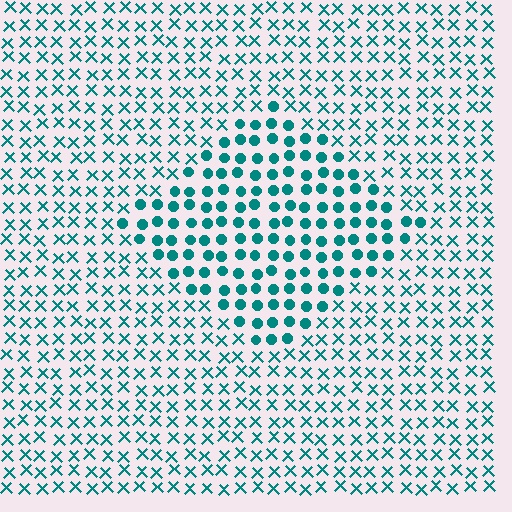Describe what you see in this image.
The image is filled with small teal elements arranged in a uniform grid. A diamond-shaped region contains circles, while the surrounding area contains X marks. The boundary is defined purely by the change in element shape.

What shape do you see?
I see a diamond.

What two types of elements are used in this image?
The image uses circles inside the diamond region and X marks outside it.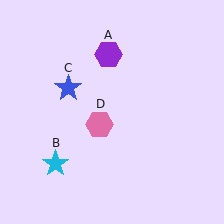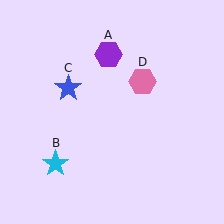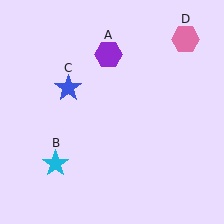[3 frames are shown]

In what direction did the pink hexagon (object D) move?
The pink hexagon (object D) moved up and to the right.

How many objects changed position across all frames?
1 object changed position: pink hexagon (object D).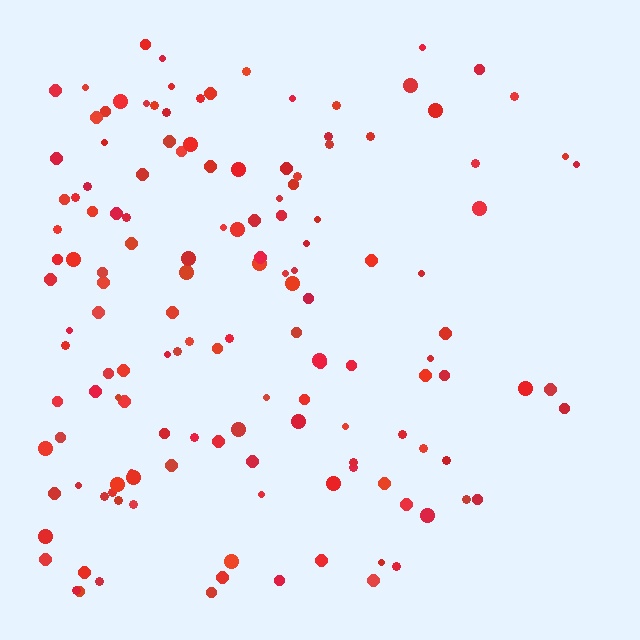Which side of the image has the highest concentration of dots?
The left.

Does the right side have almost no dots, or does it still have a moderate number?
Still a moderate number, just noticeably fewer than the left.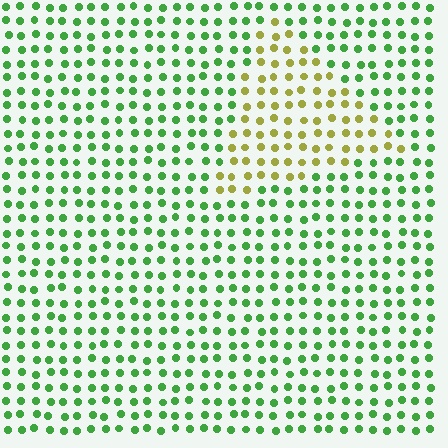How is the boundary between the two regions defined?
The boundary is defined purely by a slight shift in hue (about 55 degrees). Spacing, size, and orientation are identical on both sides.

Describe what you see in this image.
The image is filled with small green elements in a uniform arrangement. A triangle-shaped region is visible where the elements are tinted to a slightly different hue, forming a subtle color boundary.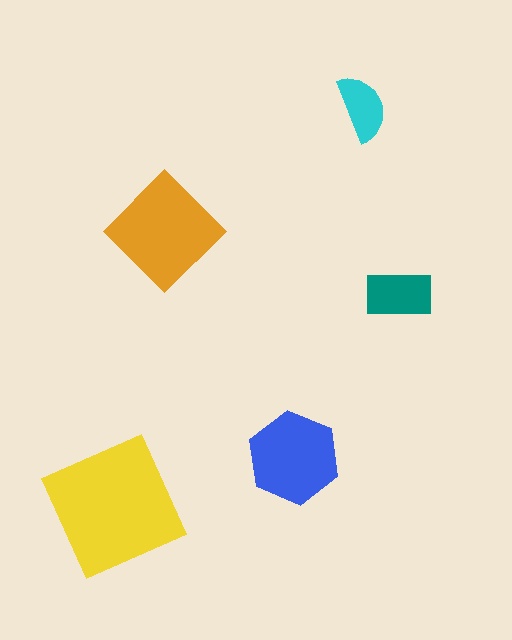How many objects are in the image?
There are 5 objects in the image.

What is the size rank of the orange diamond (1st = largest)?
2nd.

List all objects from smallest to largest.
The cyan semicircle, the teal rectangle, the blue hexagon, the orange diamond, the yellow square.